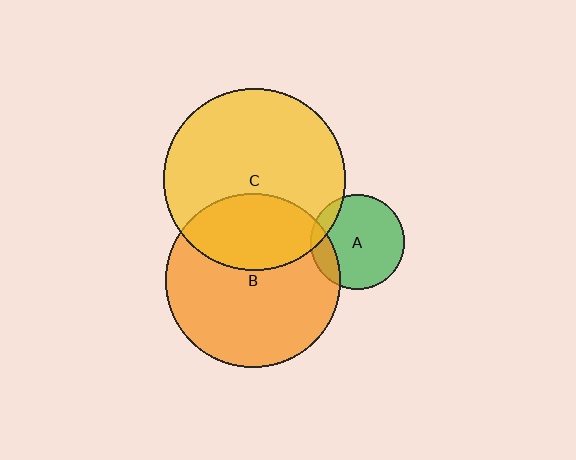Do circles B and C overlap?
Yes.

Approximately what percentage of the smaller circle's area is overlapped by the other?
Approximately 35%.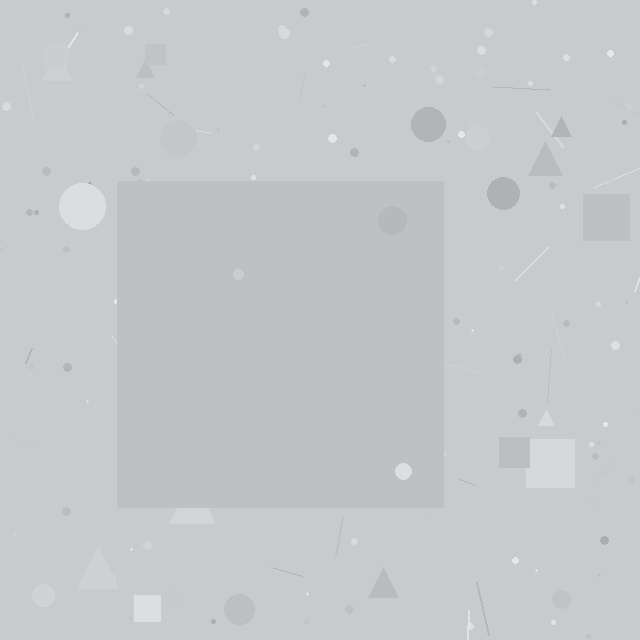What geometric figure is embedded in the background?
A square is embedded in the background.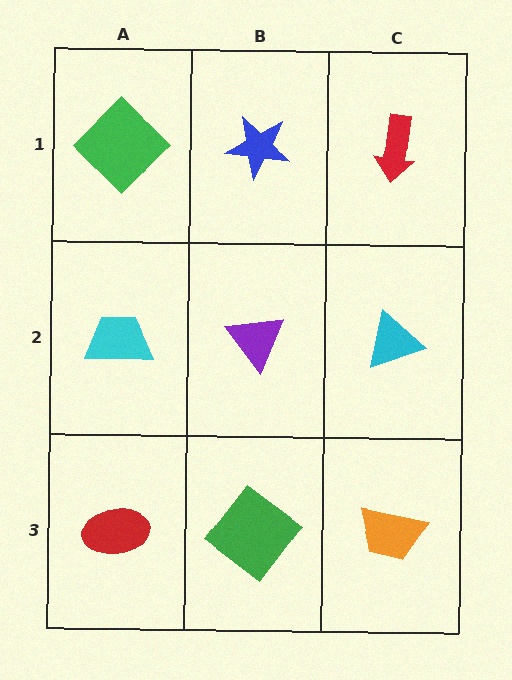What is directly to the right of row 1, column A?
A blue star.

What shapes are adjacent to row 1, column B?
A purple triangle (row 2, column B), a green diamond (row 1, column A), a red arrow (row 1, column C).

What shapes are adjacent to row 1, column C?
A cyan triangle (row 2, column C), a blue star (row 1, column B).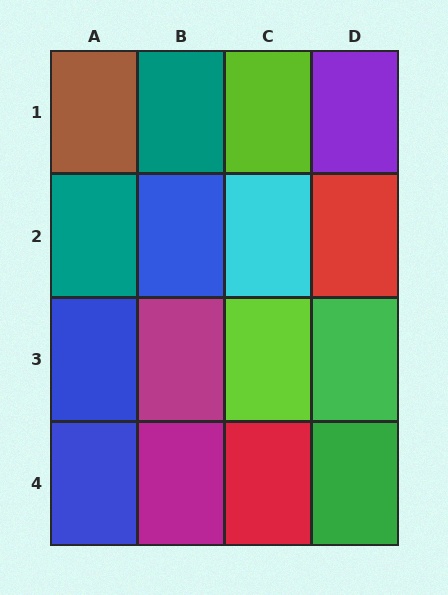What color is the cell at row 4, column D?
Green.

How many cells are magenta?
2 cells are magenta.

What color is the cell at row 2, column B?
Blue.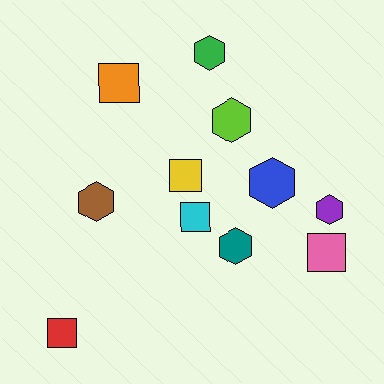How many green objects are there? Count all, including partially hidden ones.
There is 1 green object.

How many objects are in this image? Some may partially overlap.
There are 11 objects.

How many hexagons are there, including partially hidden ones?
There are 6 hexagons.